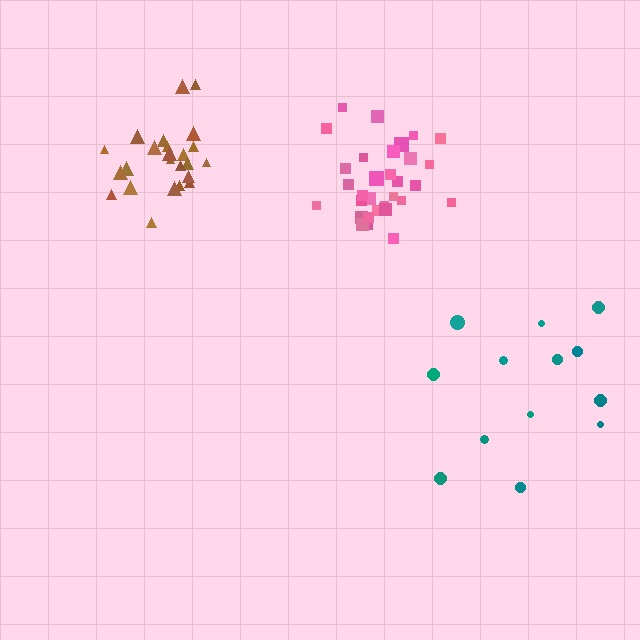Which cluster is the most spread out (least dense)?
Teal.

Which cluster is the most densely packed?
Brown.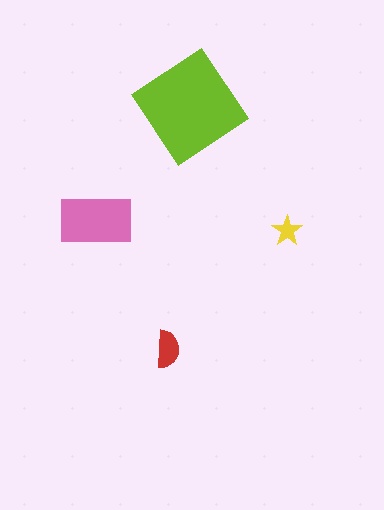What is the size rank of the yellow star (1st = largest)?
4th.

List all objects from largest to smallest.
The lime diamond, the pink rectangle, the red semicircle, the yellow star.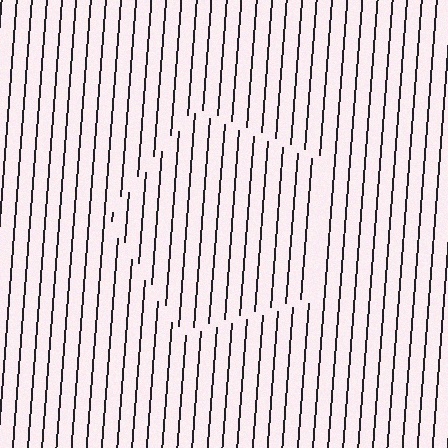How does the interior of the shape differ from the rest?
The interior of the shape contains the same grating, shifted by half a period — the contour is defined by the phase discontinuity where line-ends from the inner and outer gratings abut.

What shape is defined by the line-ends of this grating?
An illusory pentagon. The interior of the shape contains the same grating, shifted by half a period — the contour is defined by the phase discontinuity where line-ends from the inner and outer gratings abut.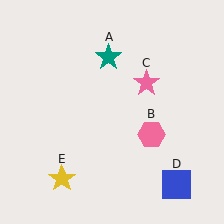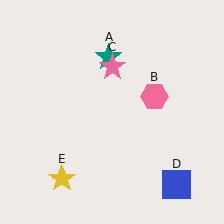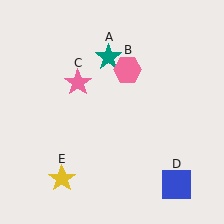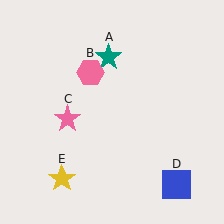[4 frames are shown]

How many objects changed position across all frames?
2 objects changed position: pink hexagon (object B), pink star (object C).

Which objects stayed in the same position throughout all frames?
Teal star (object A) and blue square (object D) and yellow star (object E) remained stationary.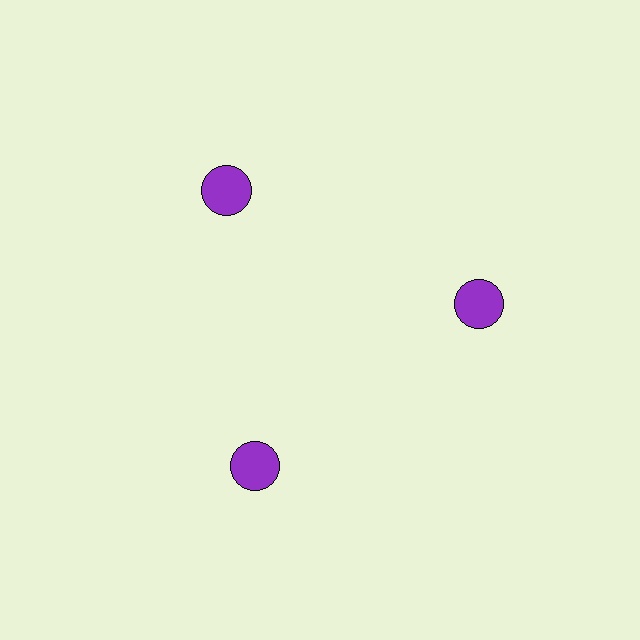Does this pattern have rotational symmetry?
Yes, this pattern has 3-fold rotational symmetry. It looks the same after rotating 120 degrees around the center.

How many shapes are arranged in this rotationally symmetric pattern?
There are 3 shapes, arranged in 3 groups of 1.